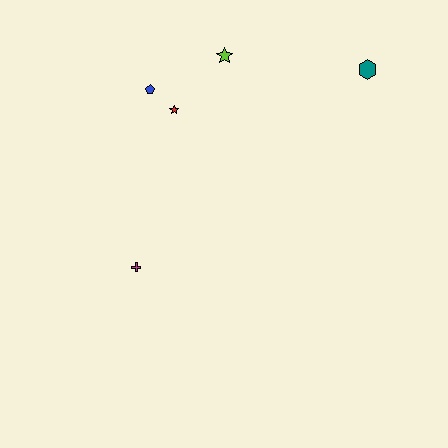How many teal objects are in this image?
There is 1 teal object.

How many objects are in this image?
There are 5 objects.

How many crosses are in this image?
There is 1 cross.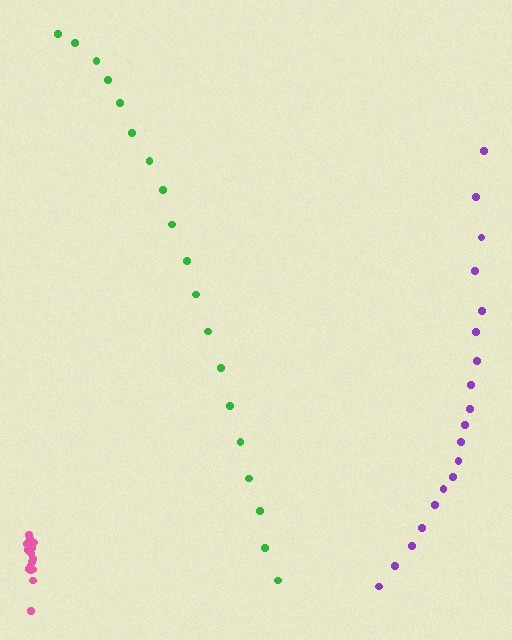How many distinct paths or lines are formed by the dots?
There are 3 distinct paths.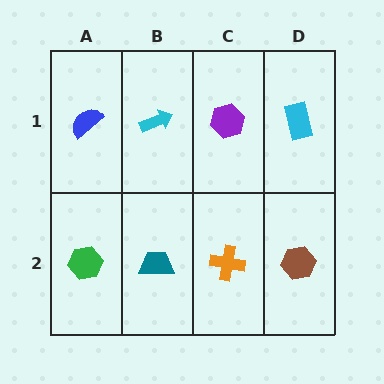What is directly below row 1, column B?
A teal trapezoid.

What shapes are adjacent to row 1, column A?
A green hexagon (row 2, column A), a cyan arrow (row 1, column B).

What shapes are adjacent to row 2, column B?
A cyan arrow (row 1, column B), a green hexagon (row 2, column A), an orange cross (row 2, column C).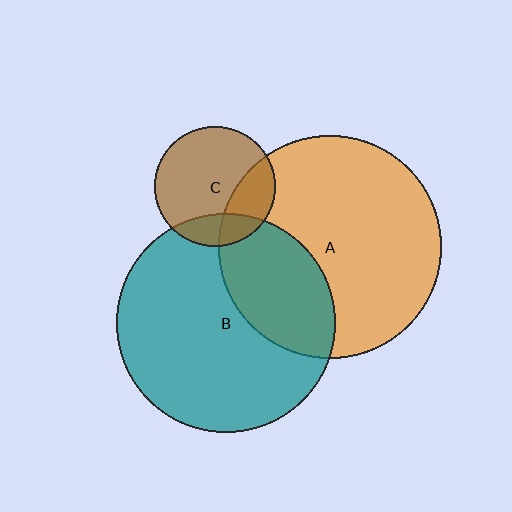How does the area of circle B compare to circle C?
Approximately 3.3 times.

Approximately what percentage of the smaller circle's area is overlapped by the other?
Approximately 30%.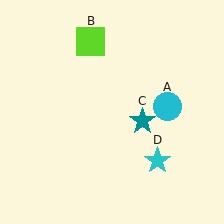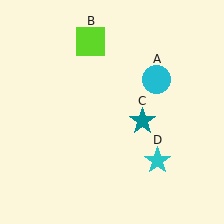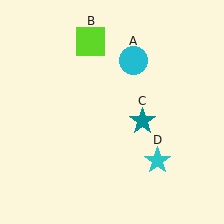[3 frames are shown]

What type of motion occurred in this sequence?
The cyan circle (object A) rotated counterclockwise around the center of the scene.